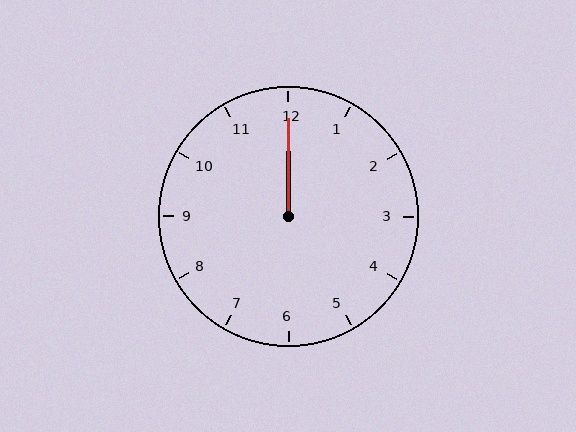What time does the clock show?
12:00.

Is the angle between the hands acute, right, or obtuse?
It is acute.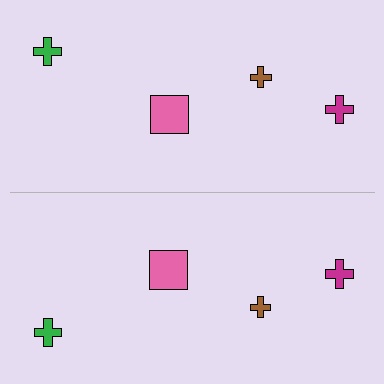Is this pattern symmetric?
Yes, this pattern has bilateral (reflection) symmetry.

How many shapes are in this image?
There are 8 shapes in this image.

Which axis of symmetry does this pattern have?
The pattern has a horizontal axis of symmetry running through the center of the image.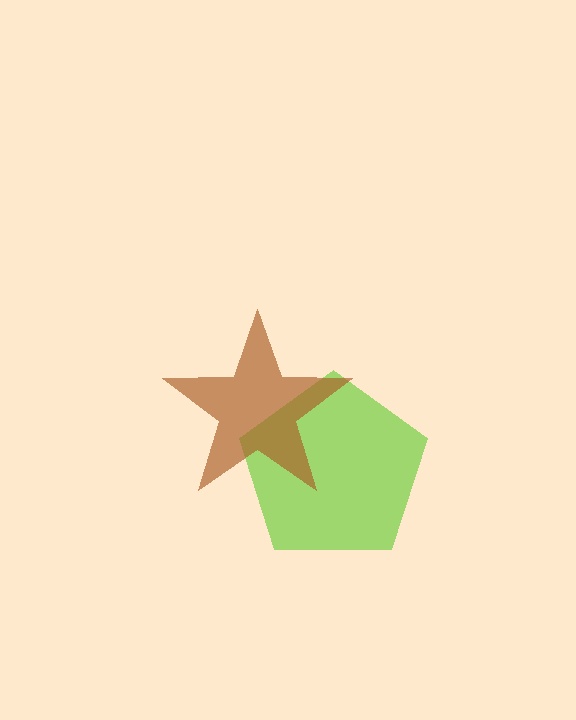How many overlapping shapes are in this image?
There are 2 overlapping shapes in the image.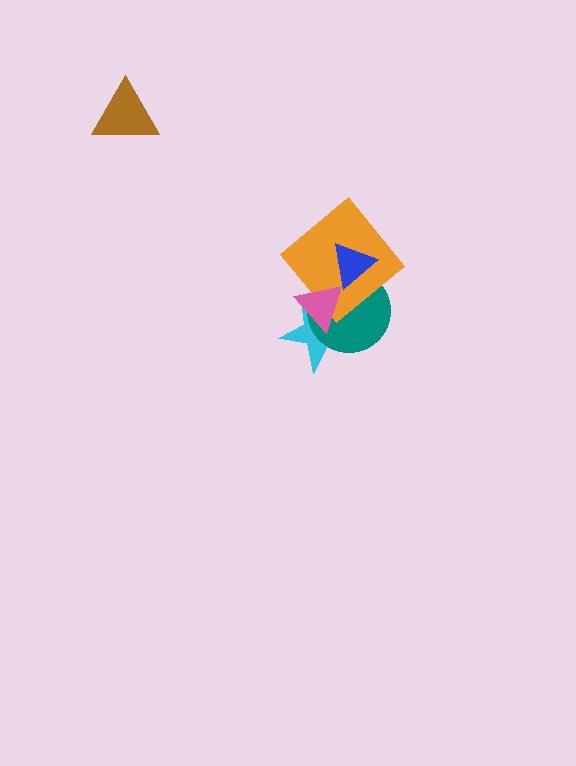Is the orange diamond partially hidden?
Yes, it is partially covered by another shape.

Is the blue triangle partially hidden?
No, no other shape covers it.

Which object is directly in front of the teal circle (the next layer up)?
The orange diamond is directly in front of the teal circle.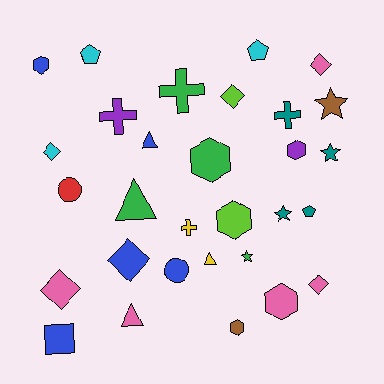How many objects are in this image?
There are 30 objects.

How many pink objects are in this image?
There are 5 pink objects.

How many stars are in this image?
There are 4 stars.